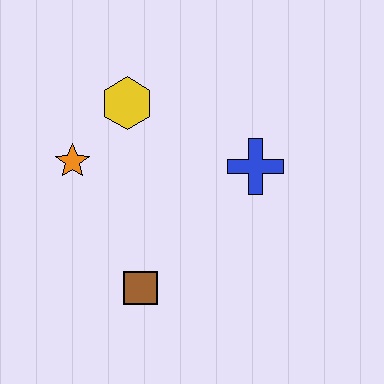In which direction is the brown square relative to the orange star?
The brown square is below the orange star.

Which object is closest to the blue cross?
The yellow hexagon is closest to the blue cross.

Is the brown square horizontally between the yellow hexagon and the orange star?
No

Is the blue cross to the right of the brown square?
Yes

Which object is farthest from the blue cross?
The orange star is farthest from the blue cross.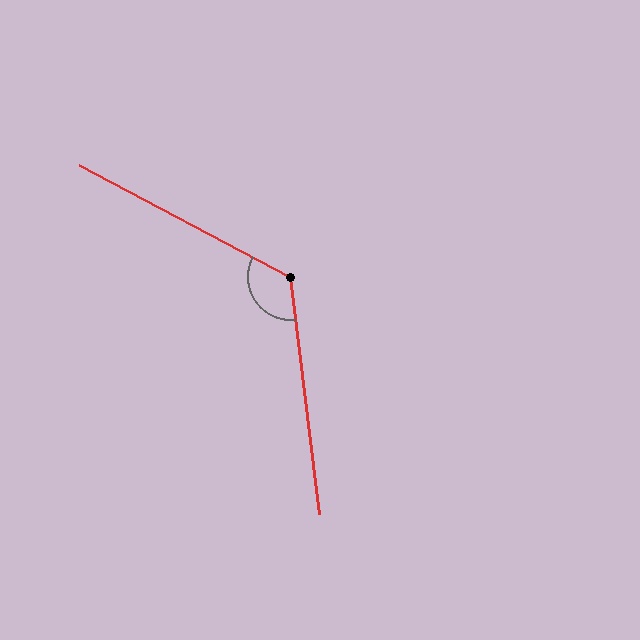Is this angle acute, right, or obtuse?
It is obtuse.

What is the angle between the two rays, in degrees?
Approximately 125 degrees.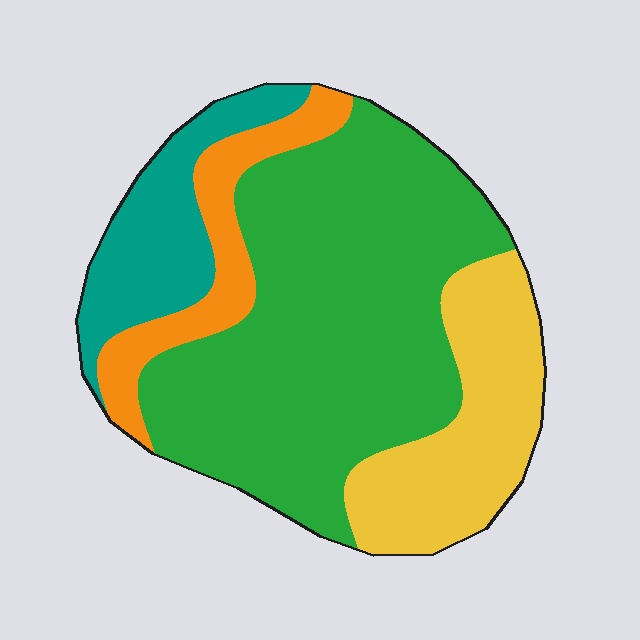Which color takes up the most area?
Green, at roughly 55%.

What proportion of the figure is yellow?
Yellow covers 20% of the figure.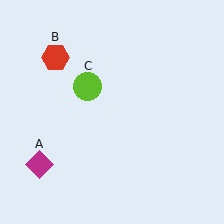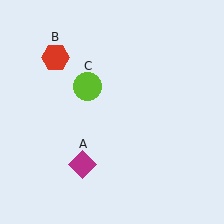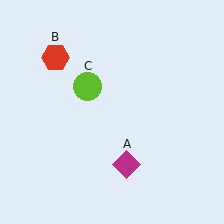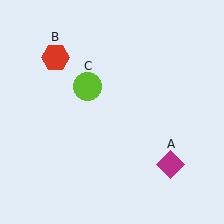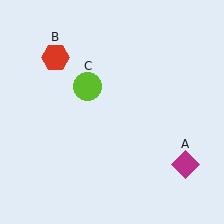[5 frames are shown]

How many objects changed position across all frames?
1 object changed position: magenta diamond (object A).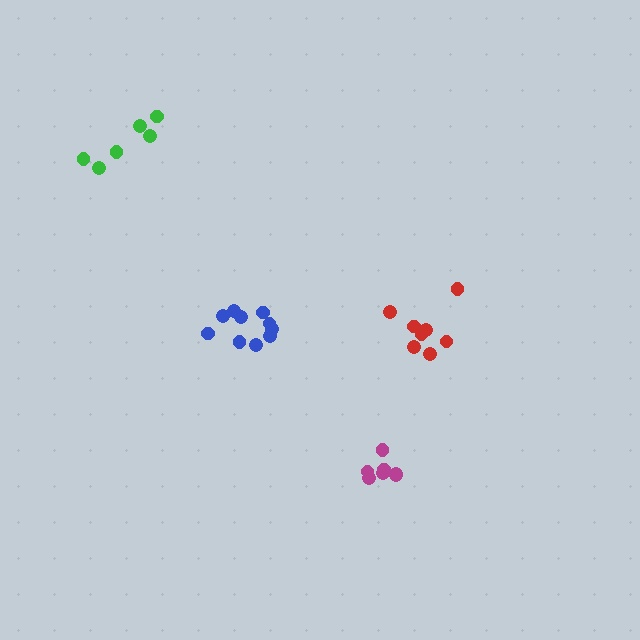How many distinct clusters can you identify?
There are 4 distinct clusters.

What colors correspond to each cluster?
The clusters are colored: magenta, blue, red, green.